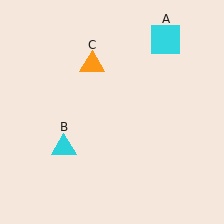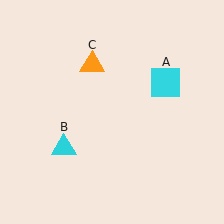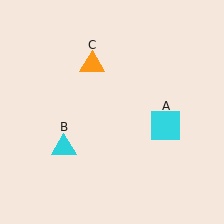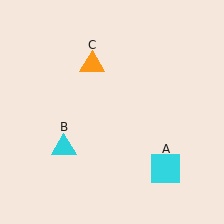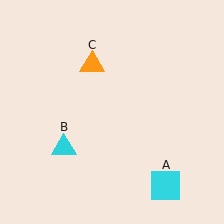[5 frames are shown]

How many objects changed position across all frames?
1 object changed position: cyan square (object A).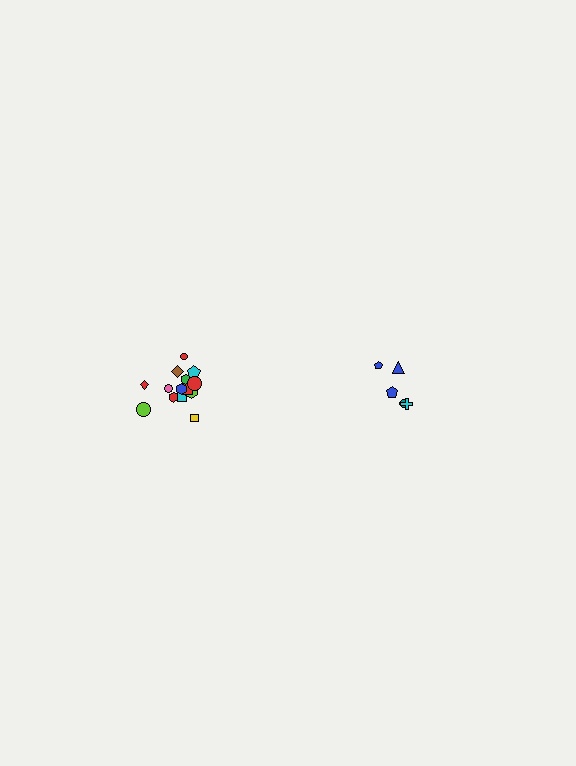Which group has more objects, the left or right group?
The left group.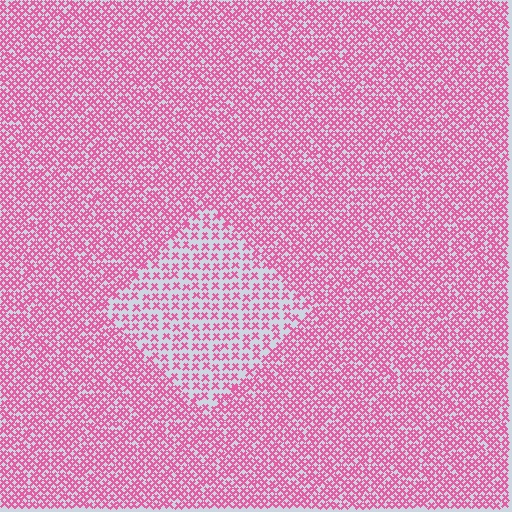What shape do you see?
I see a diamond.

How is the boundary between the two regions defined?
The boundary is defined by a change in element density (approximately 1.9x ratio). All elements are the same color, size, and shape.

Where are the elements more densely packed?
The elements are more densely packed outside the diamond boundary.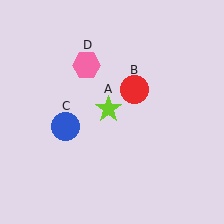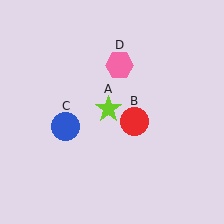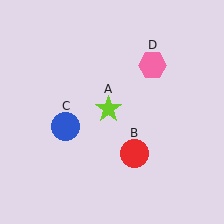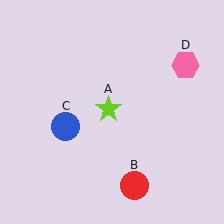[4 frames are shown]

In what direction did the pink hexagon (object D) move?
The pink hexagon (object D) moved right.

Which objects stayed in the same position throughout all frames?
Lime star (object A) and blue circle (object C) remained stationary.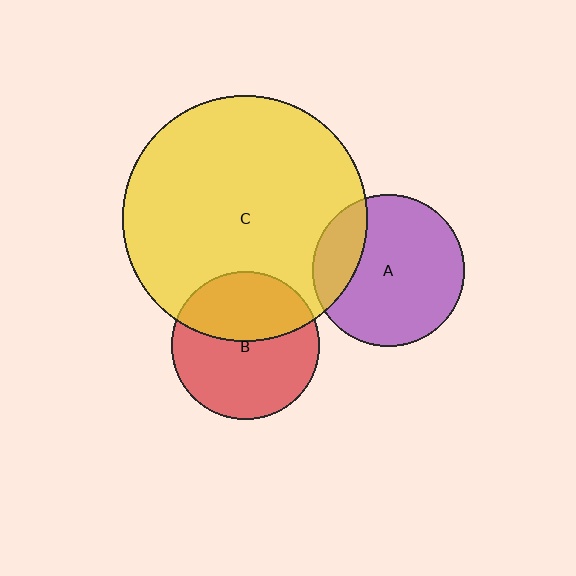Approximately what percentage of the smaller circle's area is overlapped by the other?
Approximately 20%.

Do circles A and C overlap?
Yes.